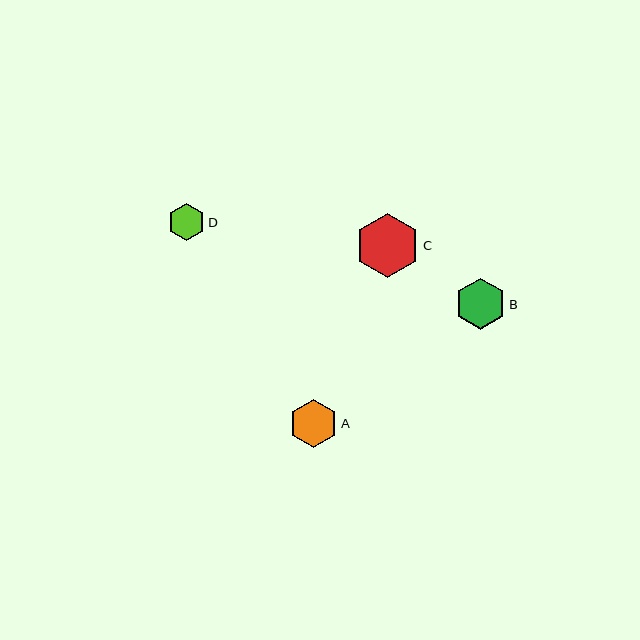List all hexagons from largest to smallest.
From largest to smallest: C, B, A, D.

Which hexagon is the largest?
Hexagon C is the largest with a size of approximately 64 pixels.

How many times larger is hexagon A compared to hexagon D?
Hexagon A is approximately 1.3 times the size of hexagon D.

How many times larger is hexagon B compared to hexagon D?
Hexagon B is approximately 1.4 times the size of hexagon D.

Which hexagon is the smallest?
Hexagon D is the smallest with a size of approximately 37 pixels.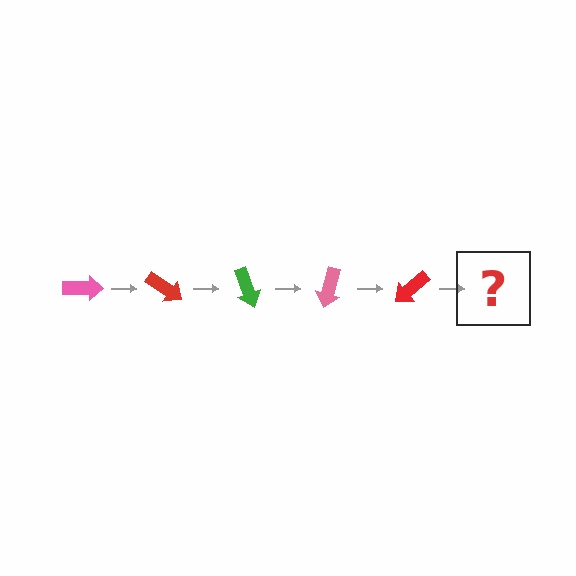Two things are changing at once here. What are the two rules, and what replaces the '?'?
The two rules are that it rotates 35 degrees each step and the color cycles through pink, red, and green. The '?' should be a green arrow, rotated 175 degrees from the start.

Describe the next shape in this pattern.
It should be a green arrow, rotated 175 degrees from the start.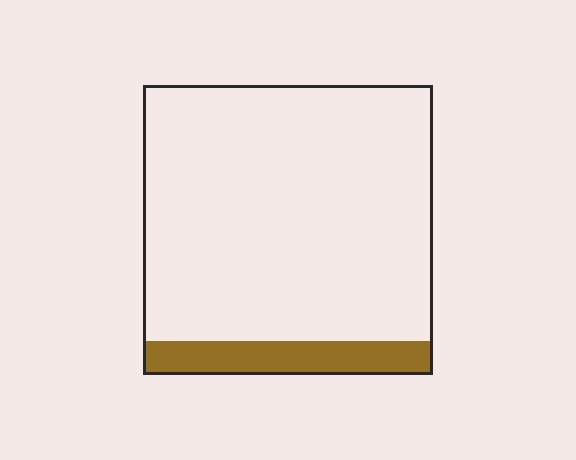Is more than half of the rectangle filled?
No.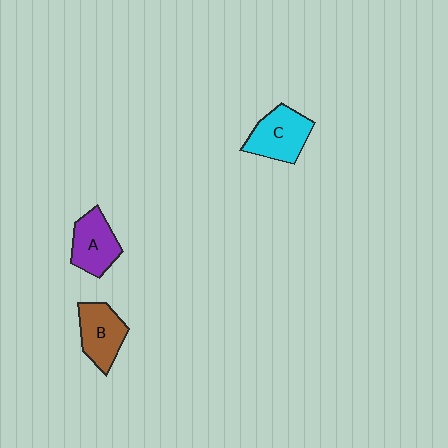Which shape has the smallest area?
Shape A (purple).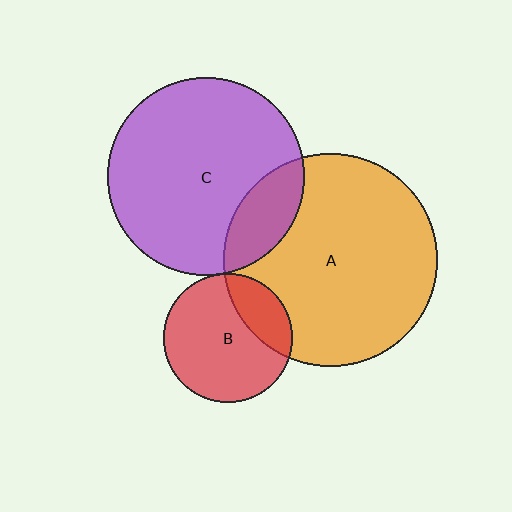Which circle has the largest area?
Circle A (orange).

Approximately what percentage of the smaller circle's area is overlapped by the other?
Approximately 20%.